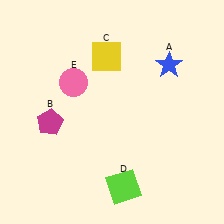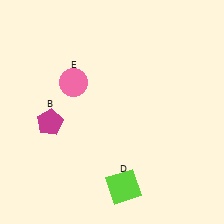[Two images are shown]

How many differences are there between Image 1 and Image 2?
There are 2 differences between the two images.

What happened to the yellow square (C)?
The yellow square (C) was removed in Image 2. It was in the top-left area of Image 1.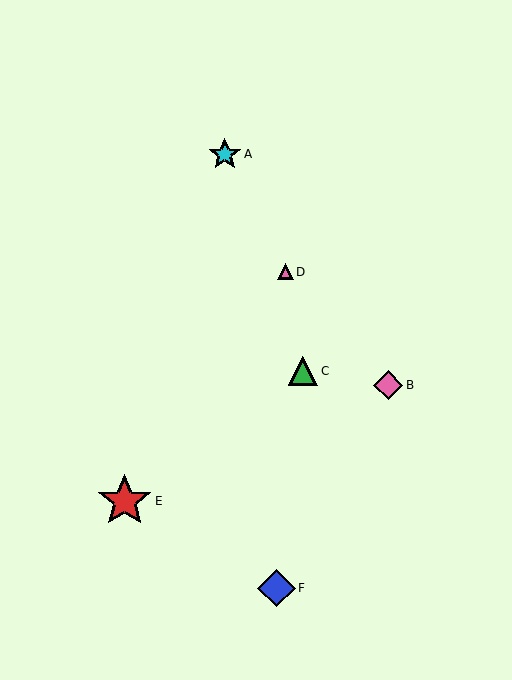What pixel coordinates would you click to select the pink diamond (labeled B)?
Click at (388, 385) to select the pink diamond B.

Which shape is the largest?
The red star (labeled E) is the largest.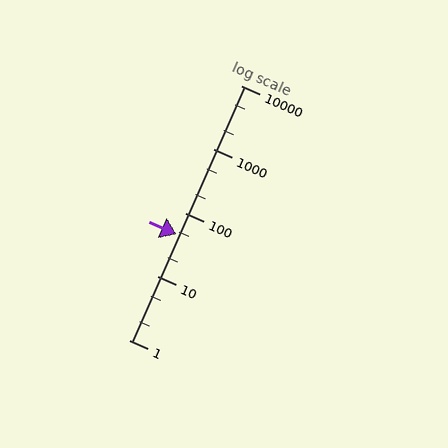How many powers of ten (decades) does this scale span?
The scale spans 4 decades, from 1 to 10000.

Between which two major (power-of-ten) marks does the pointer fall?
The pointer is between 10 and 100.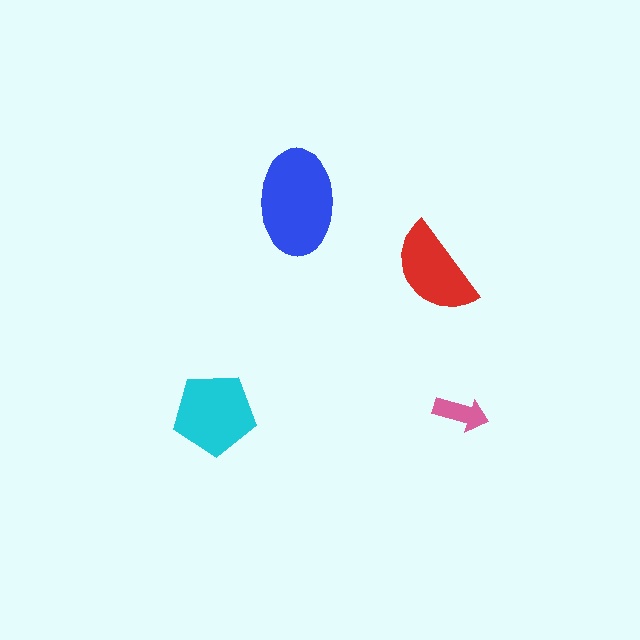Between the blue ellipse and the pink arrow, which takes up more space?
The blue ellipse.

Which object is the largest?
The blue ellipse.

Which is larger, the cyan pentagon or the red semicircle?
The cyan pentagon.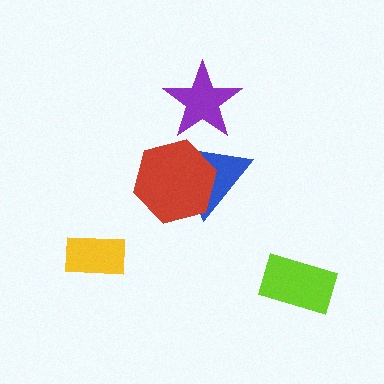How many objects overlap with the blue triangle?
2 objects overlap with the blue triangle.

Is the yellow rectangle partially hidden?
No, no other shape covers it.